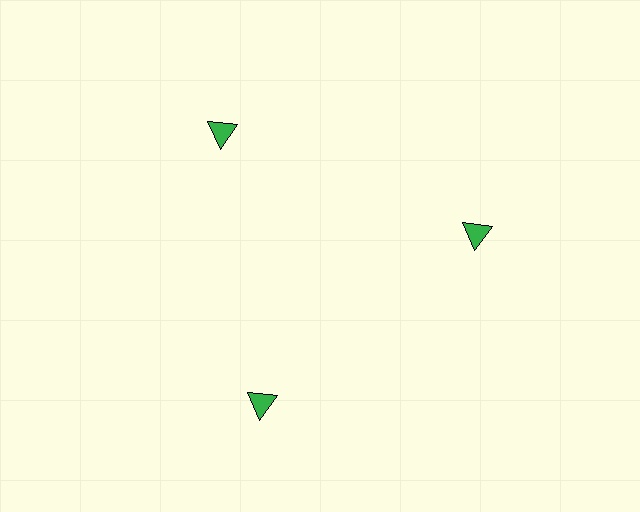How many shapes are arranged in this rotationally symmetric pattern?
There are 3 shapes, arranged in 3 groups of 1.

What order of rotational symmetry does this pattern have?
This pattern has 3-fold rotational symmetry.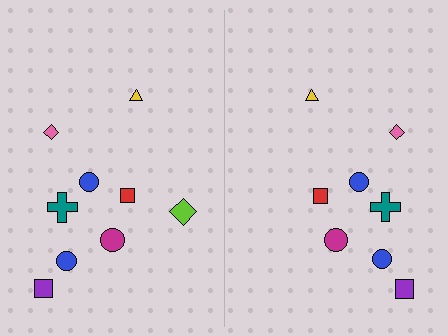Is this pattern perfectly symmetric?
No, the pattern is not perfectly symmetric. A lime diamond is missing from the right side.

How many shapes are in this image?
There are 17 shapes in this image.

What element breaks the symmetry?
A lime diamond is missing from the right side.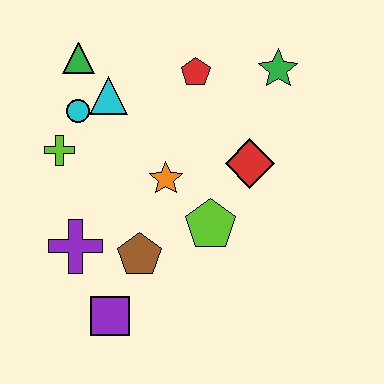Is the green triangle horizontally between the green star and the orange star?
No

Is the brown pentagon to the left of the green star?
Yes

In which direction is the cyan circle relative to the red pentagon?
The cyan circle is to the left of the red pentagon.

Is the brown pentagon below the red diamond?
Yes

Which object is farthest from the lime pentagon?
The green triangle is farthest from the lime pentagon.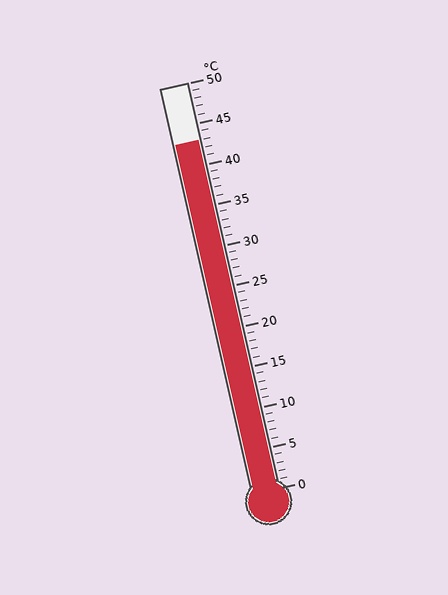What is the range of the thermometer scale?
The thermometer scale ranges from 0°C to 50°C.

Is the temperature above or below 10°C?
The temperature is above 10°C.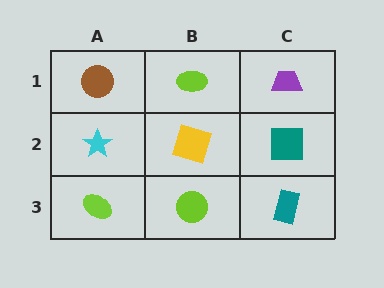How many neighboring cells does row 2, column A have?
3.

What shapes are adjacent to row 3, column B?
A yellow square (row 2, column B), a lime ellipse (row 3, column A), a teal rectangle (row 3, column C).